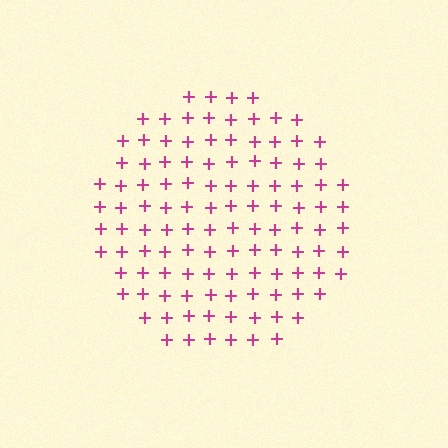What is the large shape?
The large shape is a circle.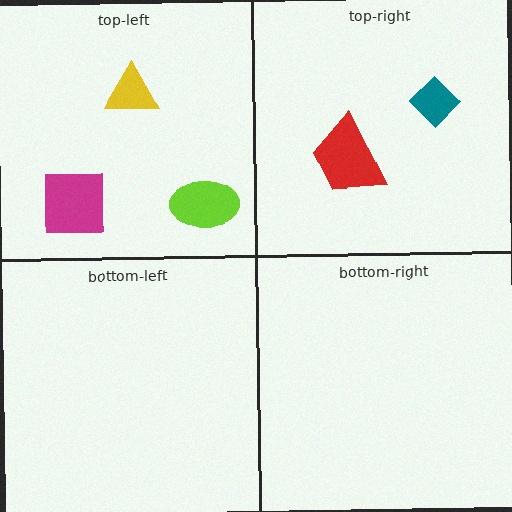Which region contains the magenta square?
The top-left region.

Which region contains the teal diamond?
The top-right region.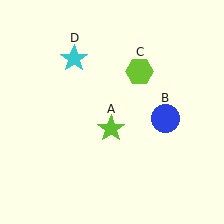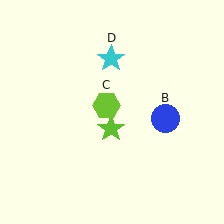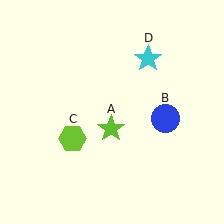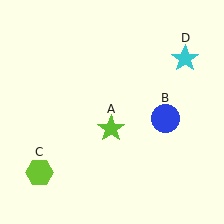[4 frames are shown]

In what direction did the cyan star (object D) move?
The cyan star (object D) moved right.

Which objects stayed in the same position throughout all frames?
Lime star (object A) and blue circle (object B) remained stationary.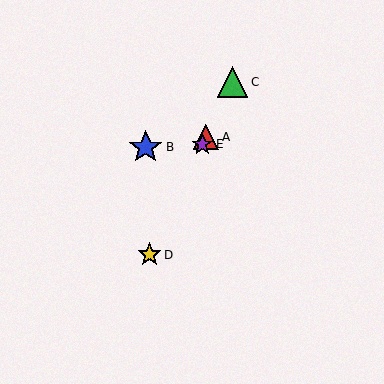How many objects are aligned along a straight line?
4 objects (A, C, D, E) are aligned along a straight line.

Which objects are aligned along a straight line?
Objects A, C, D, E are aligned along a straight line.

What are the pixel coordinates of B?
Object B is at (146, 147).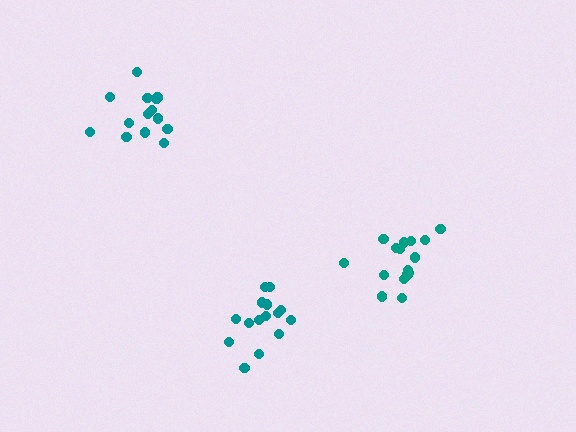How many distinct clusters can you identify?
There are 3 distinct clusters.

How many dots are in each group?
Group 1: 15 dots, Group 2: 16 dots, Group 3: 14 dots (45 total).